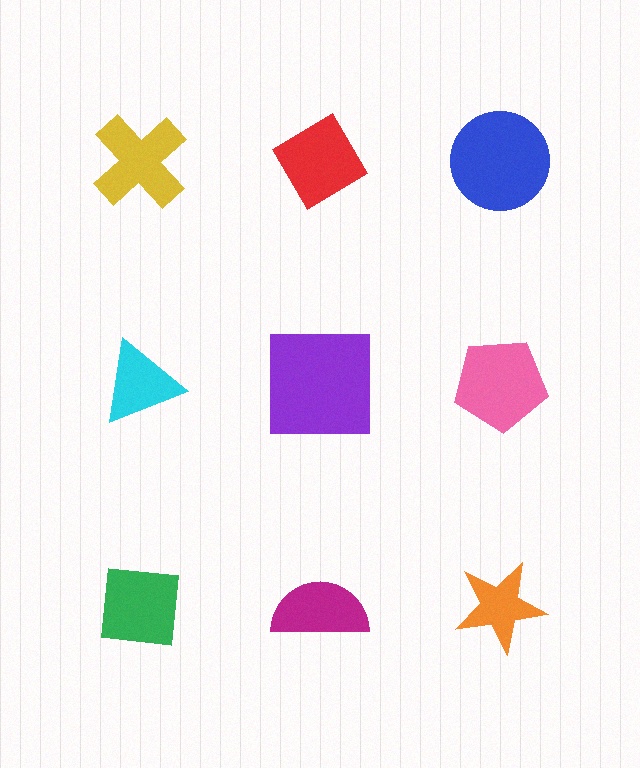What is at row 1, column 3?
A blue circle.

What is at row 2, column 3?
A pink pentagon.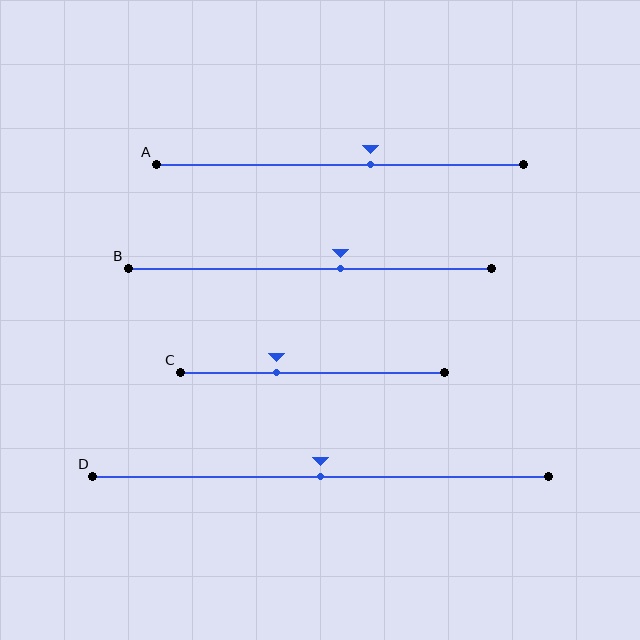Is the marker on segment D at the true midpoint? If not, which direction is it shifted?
Yes, the marker on segment D is at the true midpoint.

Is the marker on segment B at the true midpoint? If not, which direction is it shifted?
No, the marker on segment B is shifted to the right by about 8% of the segment length.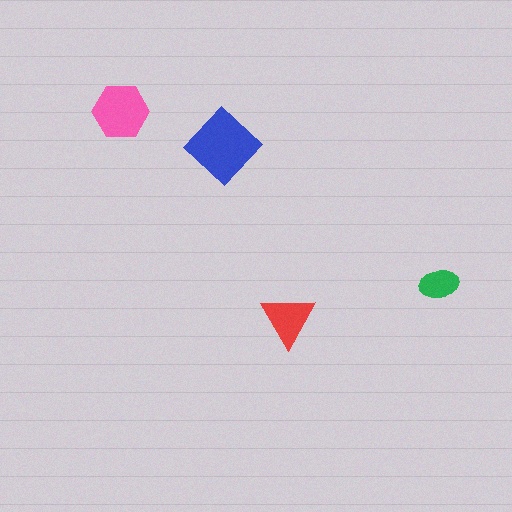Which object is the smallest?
The green ellipse.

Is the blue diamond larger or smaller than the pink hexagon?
Larger.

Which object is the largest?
The blue diamond.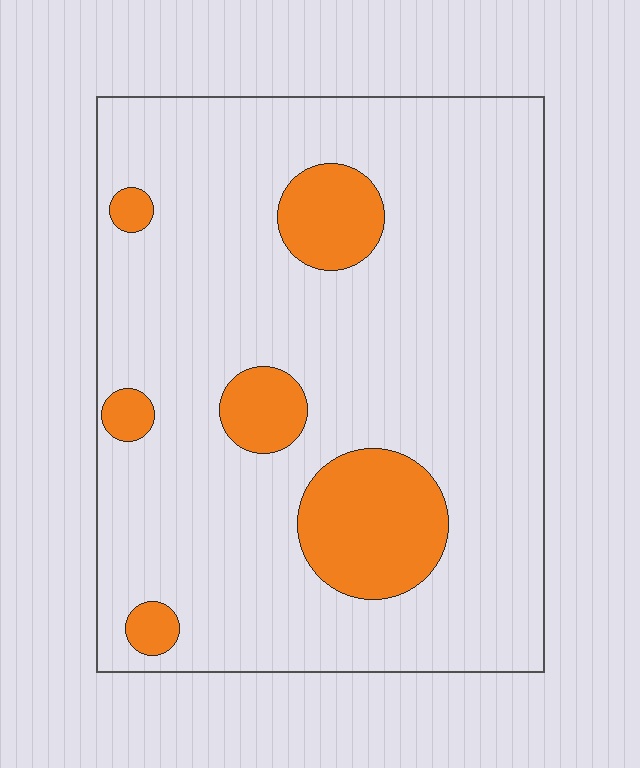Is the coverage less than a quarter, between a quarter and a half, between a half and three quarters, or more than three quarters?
Less than a quarter.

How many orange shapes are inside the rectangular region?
6.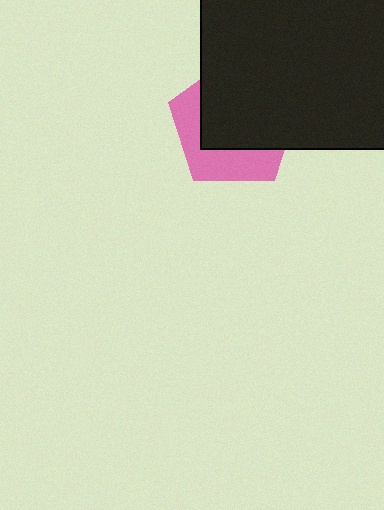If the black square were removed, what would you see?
You would see the complete pink pentagon.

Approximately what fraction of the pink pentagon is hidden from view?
Roughly 62% of the pink pentagon is hidden behind the black square.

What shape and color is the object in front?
The object in front is a black square.